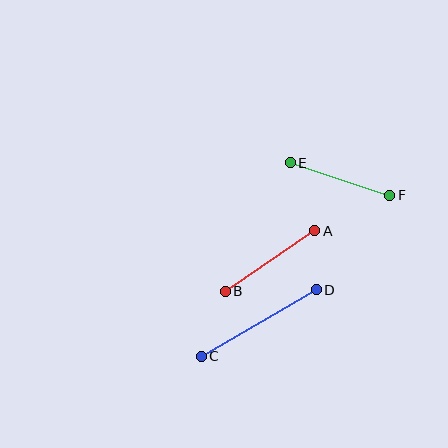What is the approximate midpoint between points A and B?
The midpoint is at approximately (270, 261) pixels.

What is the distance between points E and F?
The distance is approximately 105 pixels.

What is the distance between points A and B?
The distance is approximately 108 pixels.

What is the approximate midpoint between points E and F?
The midpoint is at approximately (340, 179) pixels.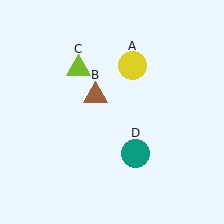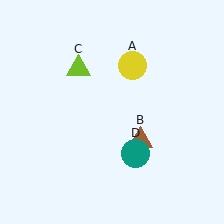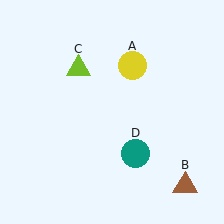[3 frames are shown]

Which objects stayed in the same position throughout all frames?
Yellow circle (object A) and lime triangle (object C) and teal circle (object D) remained stationary.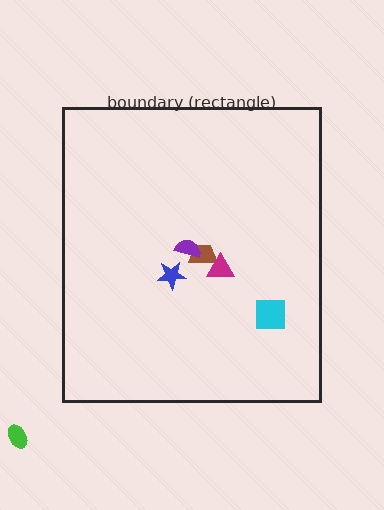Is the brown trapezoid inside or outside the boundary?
Inside.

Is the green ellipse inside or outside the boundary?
Outside.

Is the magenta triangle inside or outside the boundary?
Inside.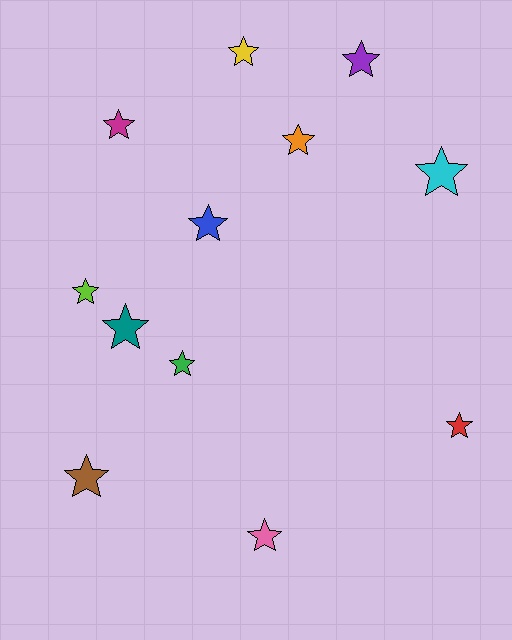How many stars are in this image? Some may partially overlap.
There are 12 stars.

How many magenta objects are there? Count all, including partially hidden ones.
There is 1 magenta object.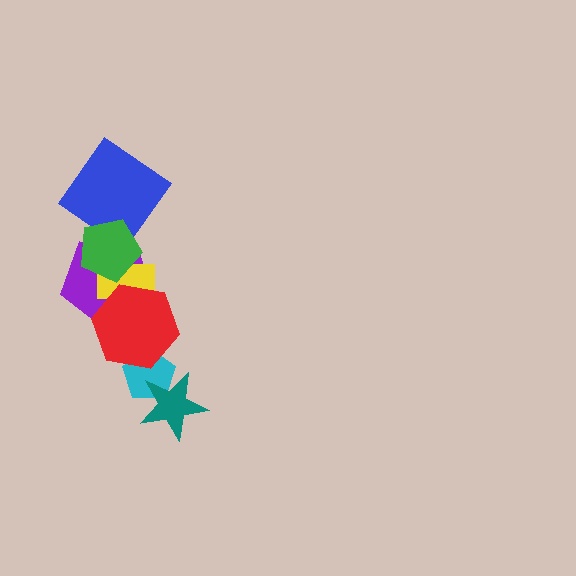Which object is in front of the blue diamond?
The green pentagon is in front of the blue diamond.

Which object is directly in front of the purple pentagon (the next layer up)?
The yellow rectangle is directly in front of the purple pentagon.